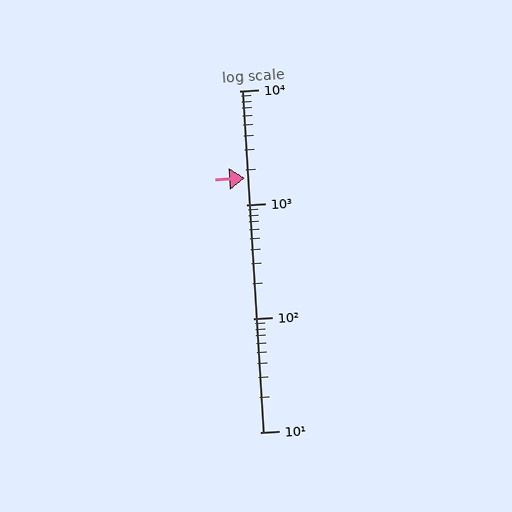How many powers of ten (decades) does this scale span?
The scale spans 3 decades, from 10 to 10000.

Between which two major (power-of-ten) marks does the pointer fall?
The pointer is between 1000 and 10000.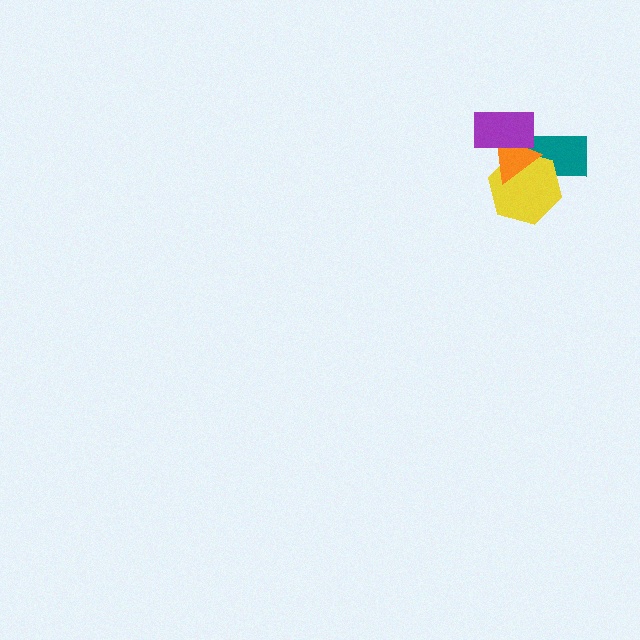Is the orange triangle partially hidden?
Yes, it is partially covered by another shape.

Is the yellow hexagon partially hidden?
Yes, it is partially covered by another shape.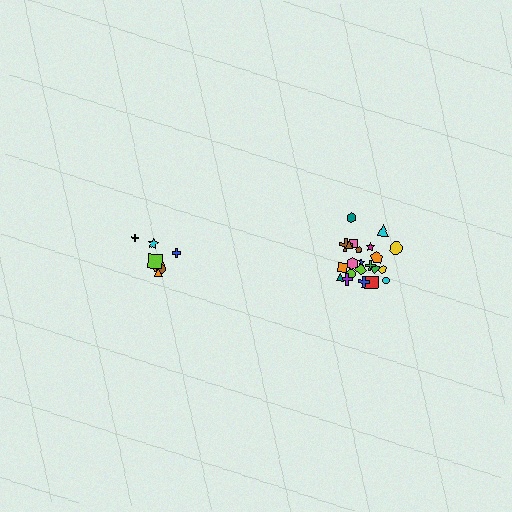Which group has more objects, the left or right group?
The right group.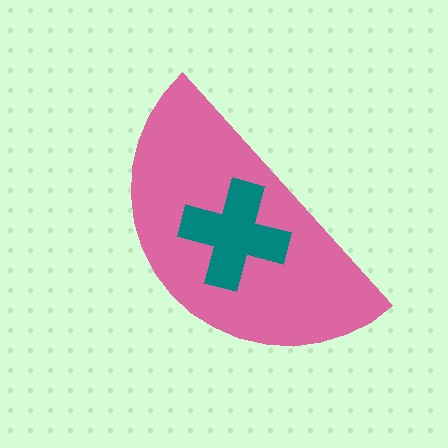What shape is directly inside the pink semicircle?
The teal cross.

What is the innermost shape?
The teal cross.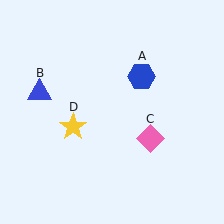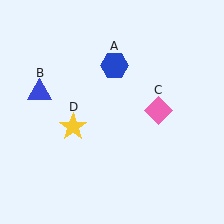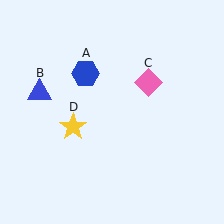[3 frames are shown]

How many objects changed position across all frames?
2 objects changed position: blue hexagon (object A), pink diamond (object C).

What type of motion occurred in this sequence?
The blue hexagon (object A), pink diamond (object C) rotated counterclockwise around the center of the scene.